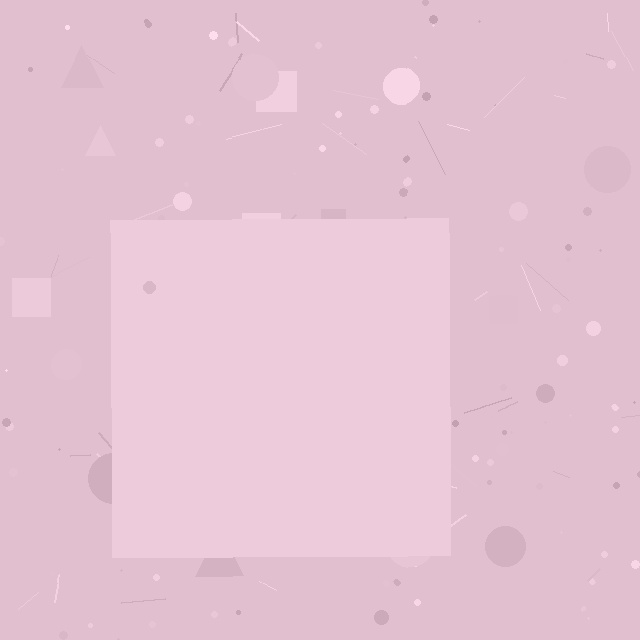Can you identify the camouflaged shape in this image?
The camouflaged shape is a square.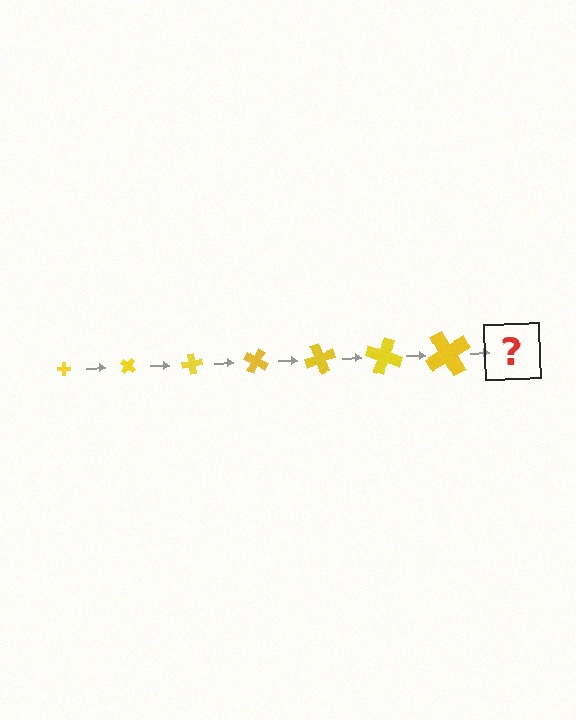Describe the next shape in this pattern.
It should be a cross, larger than the previous one and rotated 280 degrees from the start.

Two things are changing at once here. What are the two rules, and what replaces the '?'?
The two rules are that the cross grows larger each step and it rotates 40 degrees each step. The '?' should be a cross, larger than the previous one and rotated 280 degrees from the start.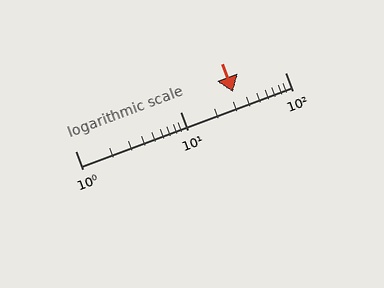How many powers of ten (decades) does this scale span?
The scale spans 2 decades, from 1 to 100.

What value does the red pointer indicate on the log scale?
The pointer indicates approximately 32.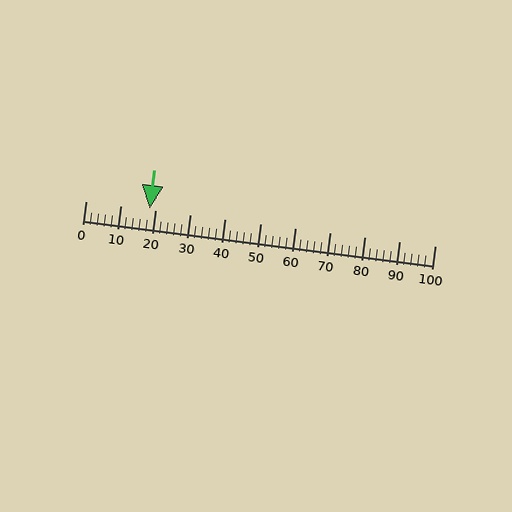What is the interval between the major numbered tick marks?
The major tick marks are spaced 10 units apart.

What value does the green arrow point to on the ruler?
The green arrow points to approximately 18.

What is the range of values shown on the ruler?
The ruler shows values from 0 to 100.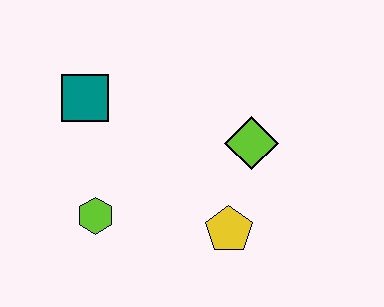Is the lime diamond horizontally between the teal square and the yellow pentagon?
No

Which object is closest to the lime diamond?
The yellow pentagon is closest to the lime diamond.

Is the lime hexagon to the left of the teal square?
No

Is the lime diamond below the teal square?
Yes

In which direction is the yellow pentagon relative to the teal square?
The yellow pentagon is to the right of the teal square.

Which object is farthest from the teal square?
The yellow pentagon is farthest from the teal square.